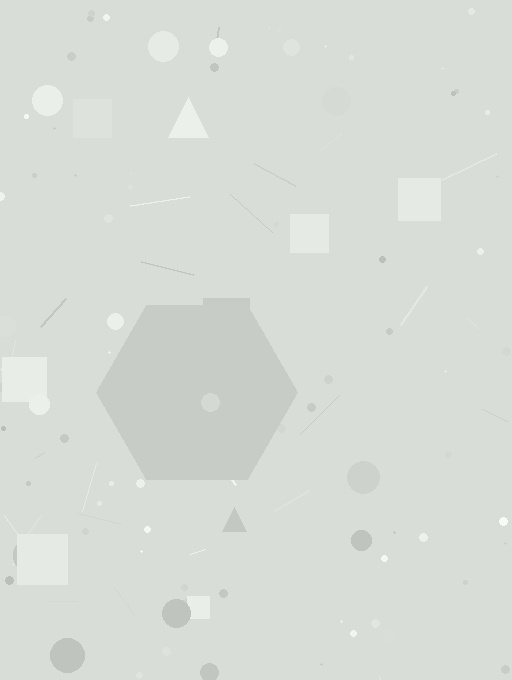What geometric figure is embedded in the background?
A hexagon is embedded in the background.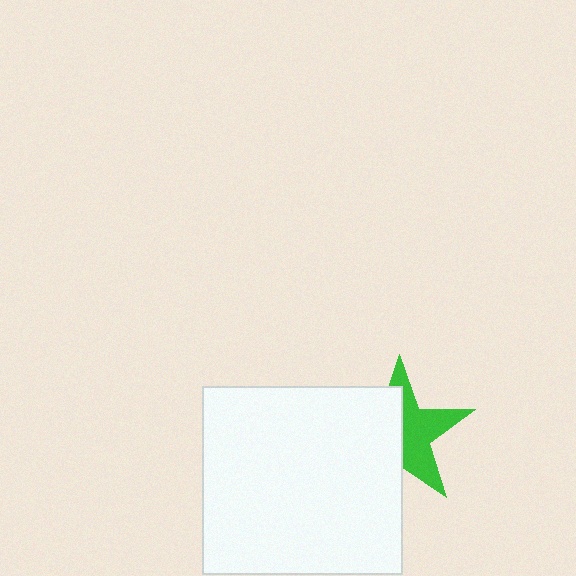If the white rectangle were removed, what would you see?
You would see the complete green star.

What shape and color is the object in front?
The object in front is a white rectangle.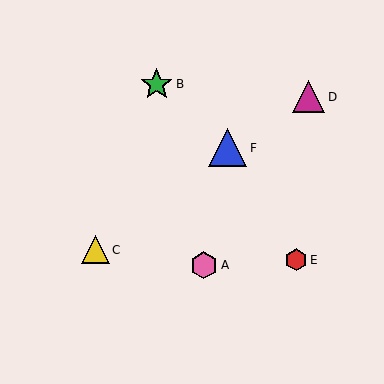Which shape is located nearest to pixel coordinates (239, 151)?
The blue triangle (labeled F) at (227, 148) is nearest to that location.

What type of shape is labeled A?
Shape A is a pink hexagon.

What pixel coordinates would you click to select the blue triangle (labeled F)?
Click at (227, 148) to select the blue triangle F.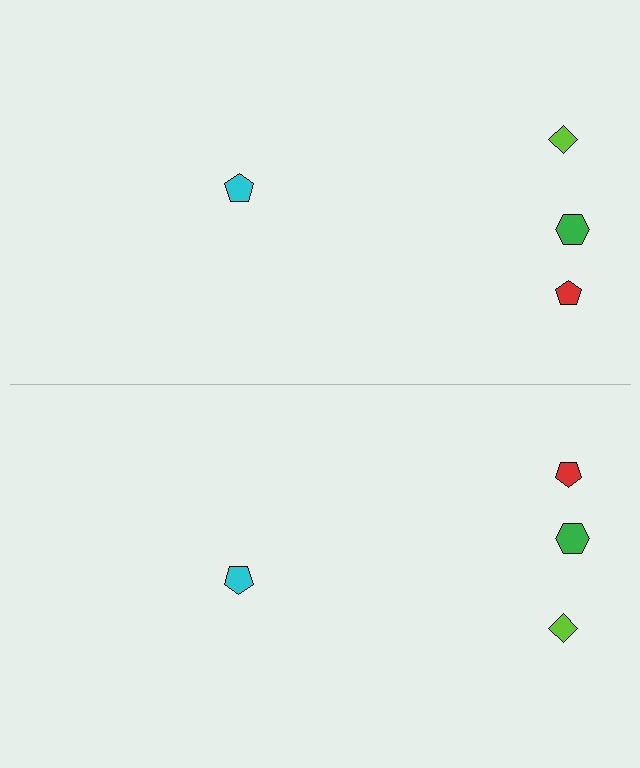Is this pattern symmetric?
Yes, this pattern has bilateral (reflection) symmetry.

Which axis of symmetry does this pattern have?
The pattern has a horizontal axis of symmetry running through the center of the image.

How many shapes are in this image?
There are 8 shapes in this image.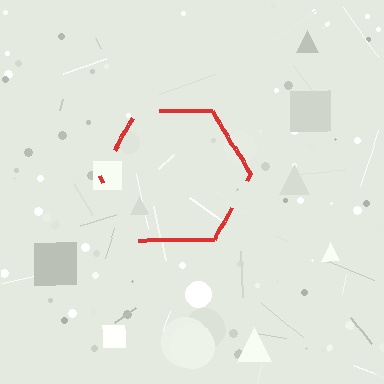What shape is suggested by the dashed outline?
The dashed outline suggests a hexagon.